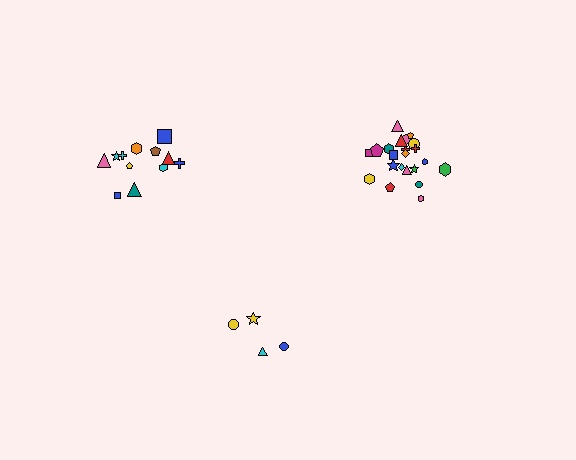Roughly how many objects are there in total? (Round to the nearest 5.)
Roughly 40 objects in total.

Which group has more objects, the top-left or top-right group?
The top-right group.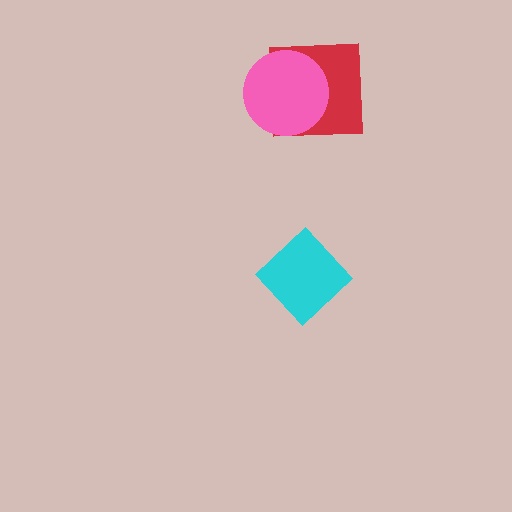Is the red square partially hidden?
Yes, it is partially covered by another shape.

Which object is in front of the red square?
The pink circle is in front of the red square.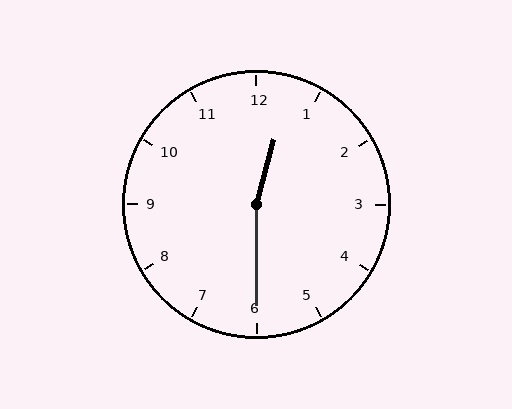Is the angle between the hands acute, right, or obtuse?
It is obtuse.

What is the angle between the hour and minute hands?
Approximately 165 degrees.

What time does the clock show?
12:30.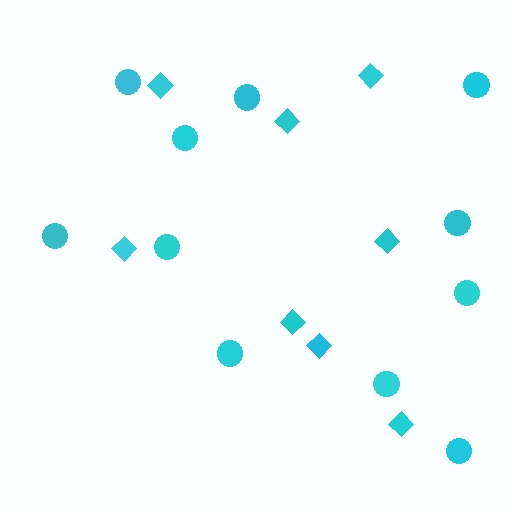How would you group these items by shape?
There are 2 groups: one group of circles (11) and one group of diamonds (8).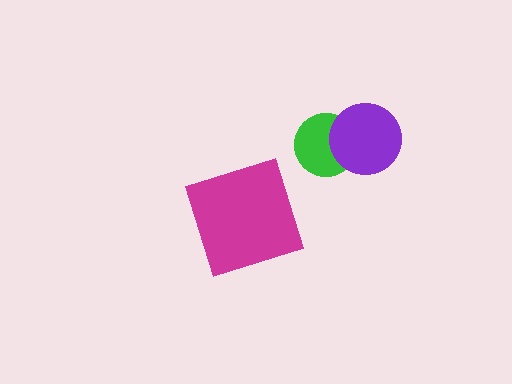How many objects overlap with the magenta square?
0 objects overlap with the magenta square.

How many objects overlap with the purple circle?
1 object overlaps with the purple circle.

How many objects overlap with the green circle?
1 object overlaps with the green circle.